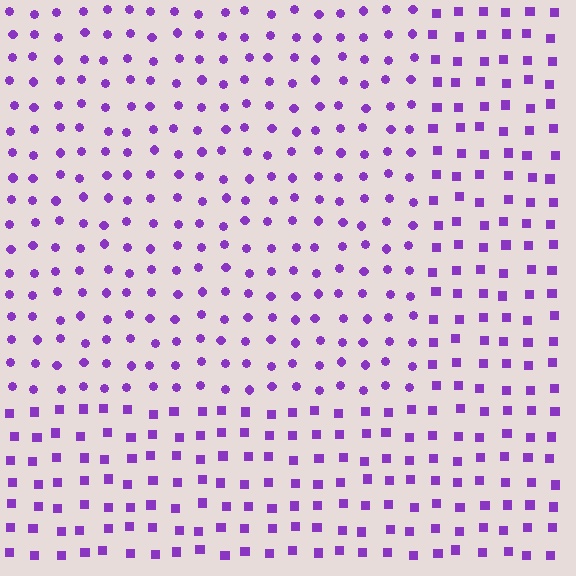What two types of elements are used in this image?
The image uses circles inside the rectangle region and squares outside it.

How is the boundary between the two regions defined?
The boundary is defined by a change in element shape: circles inside vs. squares outside. All elements share the same color and spacing.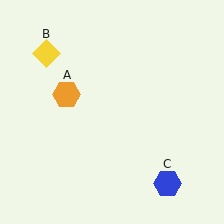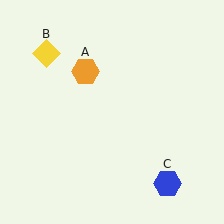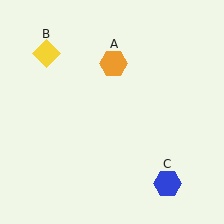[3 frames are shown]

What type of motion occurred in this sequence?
The orange hexagon (object A) rotated clockwise around the center of the scene.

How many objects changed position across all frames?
1 object changed position: orange hexagon (object A).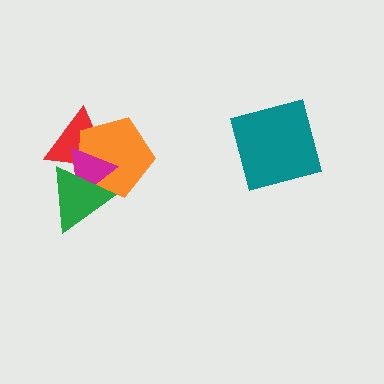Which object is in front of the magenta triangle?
The green triangle is in front of the magenta triangle.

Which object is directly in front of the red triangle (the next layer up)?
The orange pentagon is directly in front of the red triangle.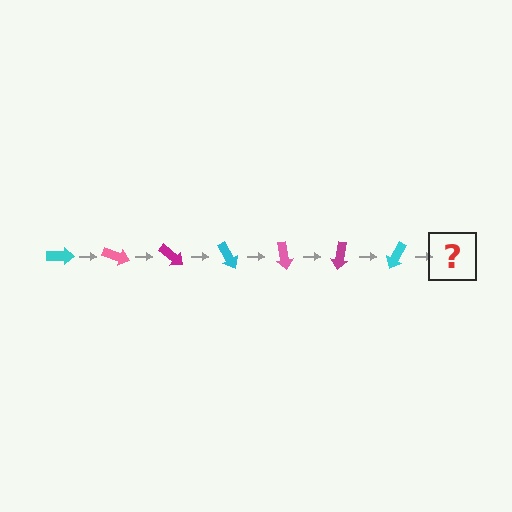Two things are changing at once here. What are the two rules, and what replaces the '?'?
The two rules are that it rotates 20 degrees each step and the color cycles through cyan, pink, and magenta. The '?' should be a pink arrow, rotated 140 degrees from the start.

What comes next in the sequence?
The next element should be a pink arrow, rotated 140 degrees from the start.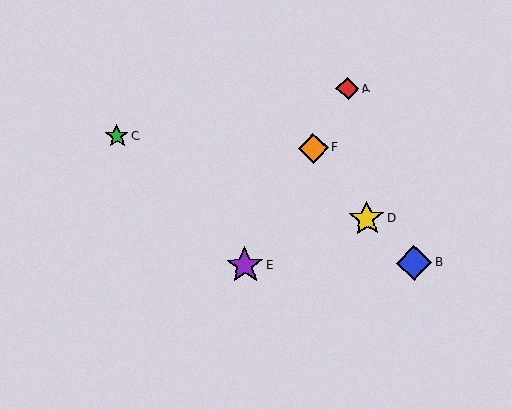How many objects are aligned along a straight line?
3 objects (A, E, F) are aligned along a straight line.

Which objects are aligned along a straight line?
Objects A, E, F are aligned along a straight line.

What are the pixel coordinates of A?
Object A is at (348, 89).